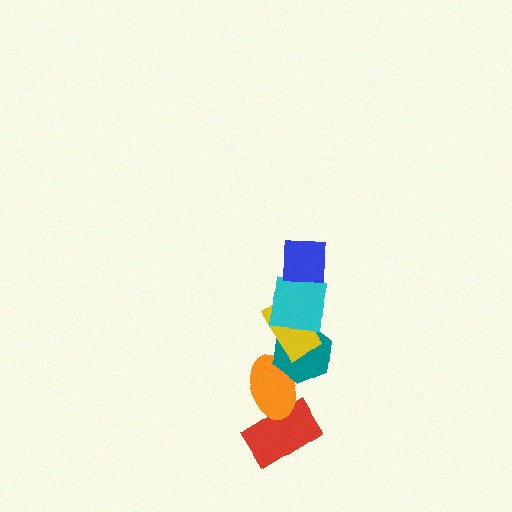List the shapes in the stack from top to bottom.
From top to bottom: the blue square, the cyan square, the yellow rectangle, the teal hexagon, the orange ellipse, the red rectangle.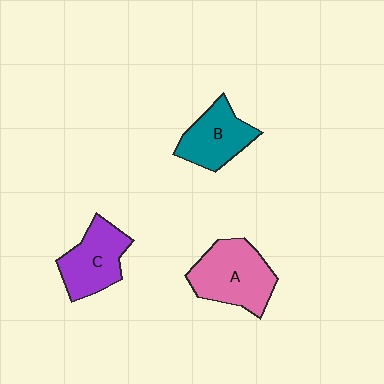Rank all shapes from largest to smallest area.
From largest to smallest: A (pink), C (purple), B (teal).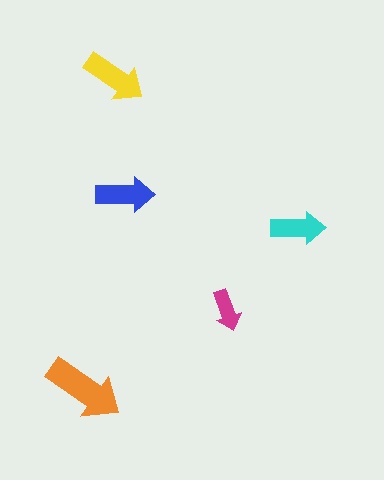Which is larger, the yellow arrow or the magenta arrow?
The yellow one.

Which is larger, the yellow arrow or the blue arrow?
The yellow one.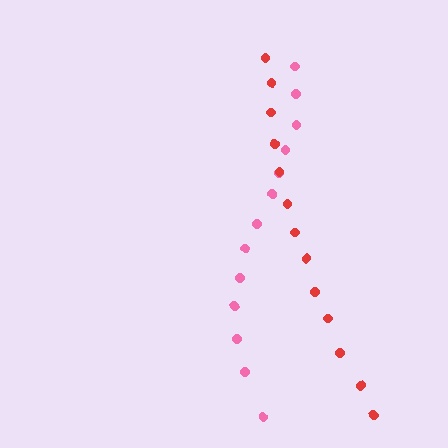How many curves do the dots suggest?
There are 2 distinct paths.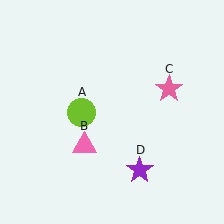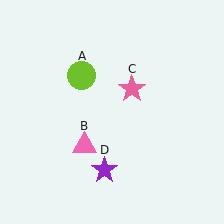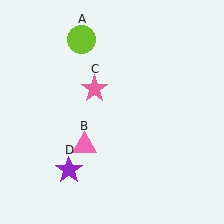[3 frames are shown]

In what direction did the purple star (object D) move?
The purple star (object D) moved left.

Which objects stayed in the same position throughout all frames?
Pink triangle (object B) remained stationary.